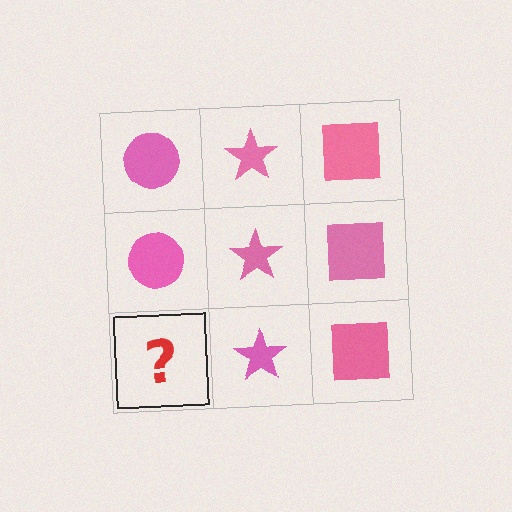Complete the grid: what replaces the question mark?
The question mark should be replaced with a pink circle.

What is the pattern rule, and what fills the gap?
The rule is that each column has a consistent shape. The gap should be filled with a pink circle.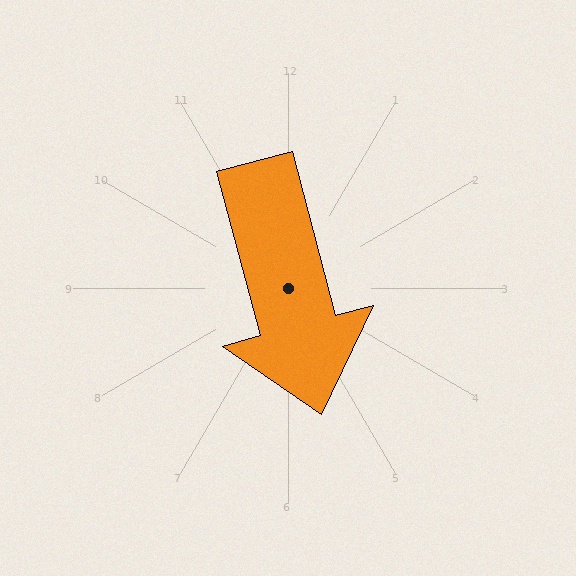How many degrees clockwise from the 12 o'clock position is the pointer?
Approximately 165 degrees.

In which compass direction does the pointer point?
South.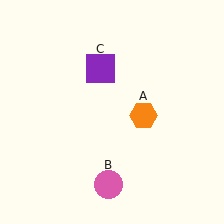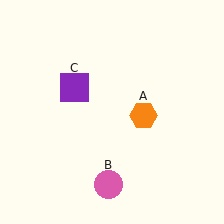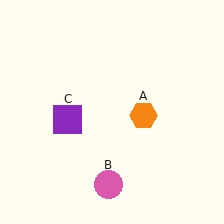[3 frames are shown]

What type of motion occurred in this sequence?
The purple square (object C) rotated counterclockwise around the center of the scene.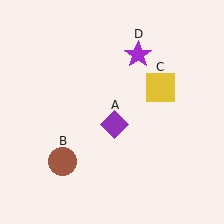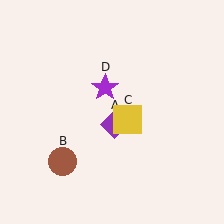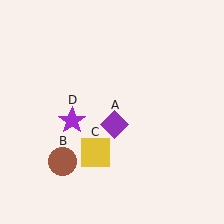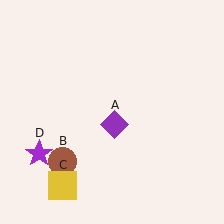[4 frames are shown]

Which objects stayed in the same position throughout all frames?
Purple diamond (object A) and brown circle (object B) remained stationary.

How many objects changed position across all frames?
2 objects changed position: yellow square (object C), purple star (object D).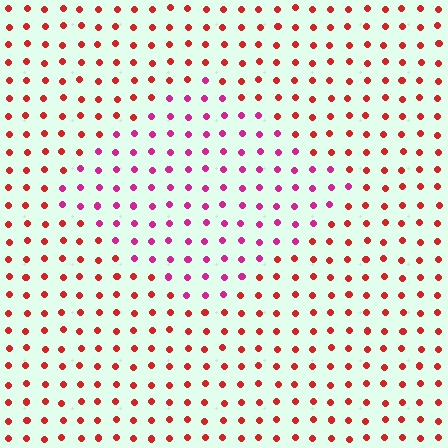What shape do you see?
I see a diamond.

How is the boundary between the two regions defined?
The boundary is defined purely by a slight shift in hue (about 39 degrees). Spacing, size, and orientation are identical on both sides.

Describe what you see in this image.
The image is filled with small red elements in a uniform arrangement. A diamond-shaped region is visible where the elements are tinted to a slightly different hue, forming a subtle color boundary.